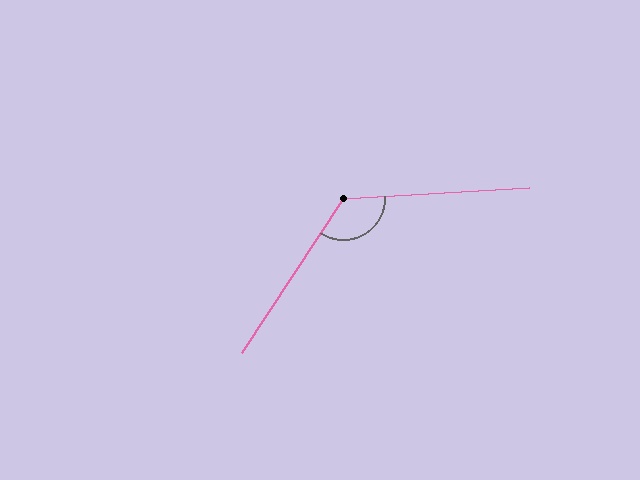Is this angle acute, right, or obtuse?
It is obtuse.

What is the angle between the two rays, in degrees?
Approximately 127 degrees.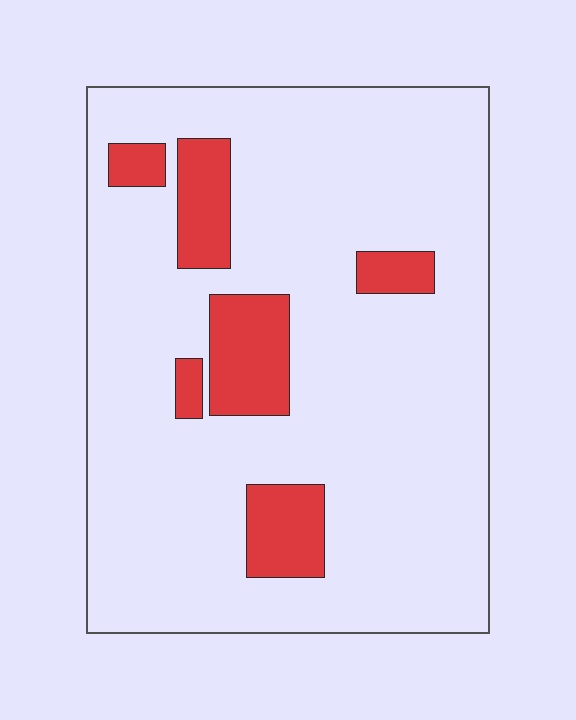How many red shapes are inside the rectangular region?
6.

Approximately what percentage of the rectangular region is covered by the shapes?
Approximately 15%.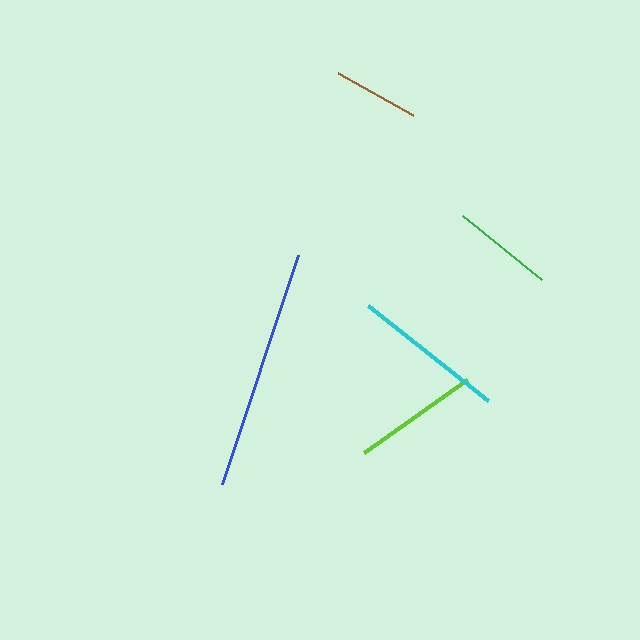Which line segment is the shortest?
The brown line is the shortest at approximately 86 pixels.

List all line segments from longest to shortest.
From longest to shortest: blue, cyan, lime, green, brown.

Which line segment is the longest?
The blue line is the longest at approximately 241 pixels.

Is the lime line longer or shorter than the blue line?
The blue line is longer than the lime line.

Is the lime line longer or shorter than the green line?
The lime line is longer than the green line.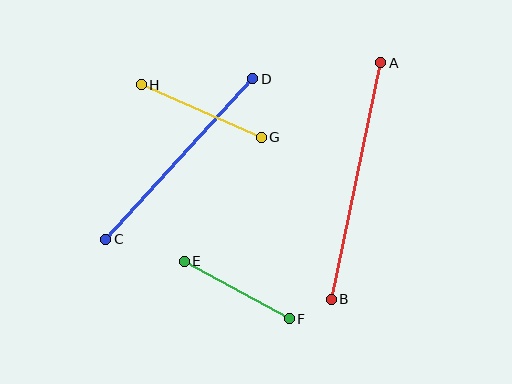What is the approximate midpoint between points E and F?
The midpoint is at approximately (237, 290) pixels.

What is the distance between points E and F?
The distance is approximately 120 pixels.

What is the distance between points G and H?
The distance is approximately 131 pixels.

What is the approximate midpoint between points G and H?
The midpoint is at approximately (201, 111) pixels.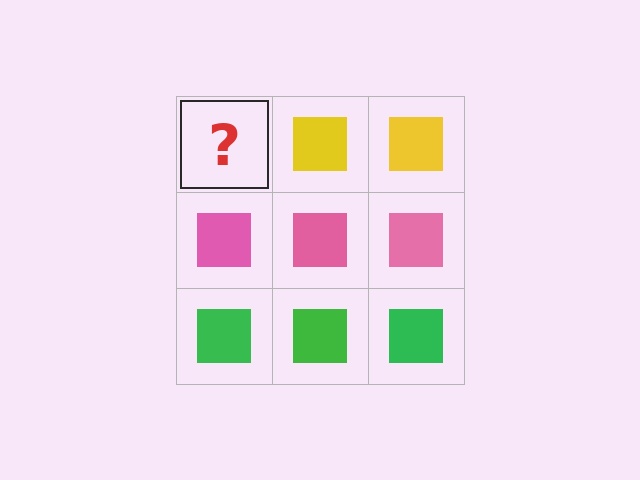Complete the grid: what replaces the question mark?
The question mark should be replaced with a yellow square.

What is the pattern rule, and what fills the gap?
The rule is that each row has a consistent color. The gap should be filled with a yellow square.